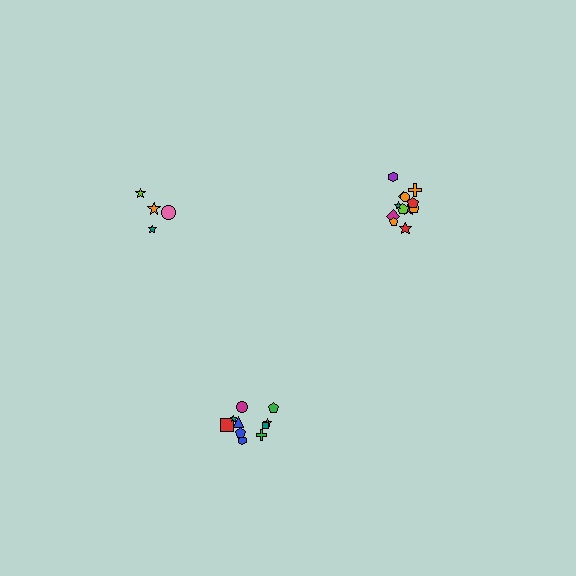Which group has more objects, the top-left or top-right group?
The top-right group.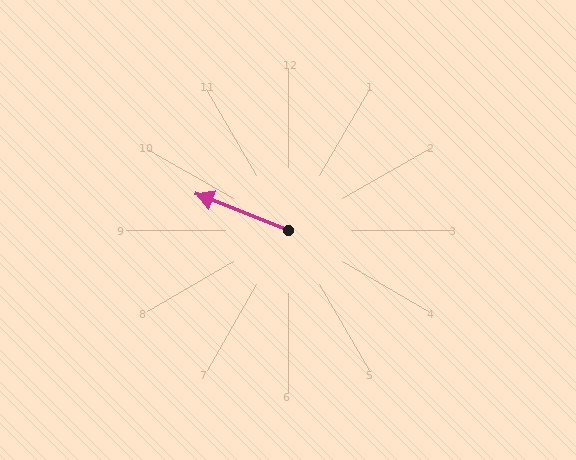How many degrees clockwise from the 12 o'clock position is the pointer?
Approximately 292 degrees.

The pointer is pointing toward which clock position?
Roughly 10 o'clock.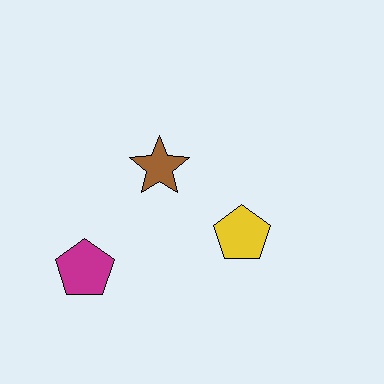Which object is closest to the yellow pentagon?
The brown star is closest to the yellow pentagon.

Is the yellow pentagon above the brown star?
No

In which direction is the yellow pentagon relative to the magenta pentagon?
The yellow pentagon is to the right of the magenta pentagon.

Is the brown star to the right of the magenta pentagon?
Yes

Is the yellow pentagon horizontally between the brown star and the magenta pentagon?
No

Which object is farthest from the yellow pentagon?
The magenta pentagon is farthest from the yellow pentagon.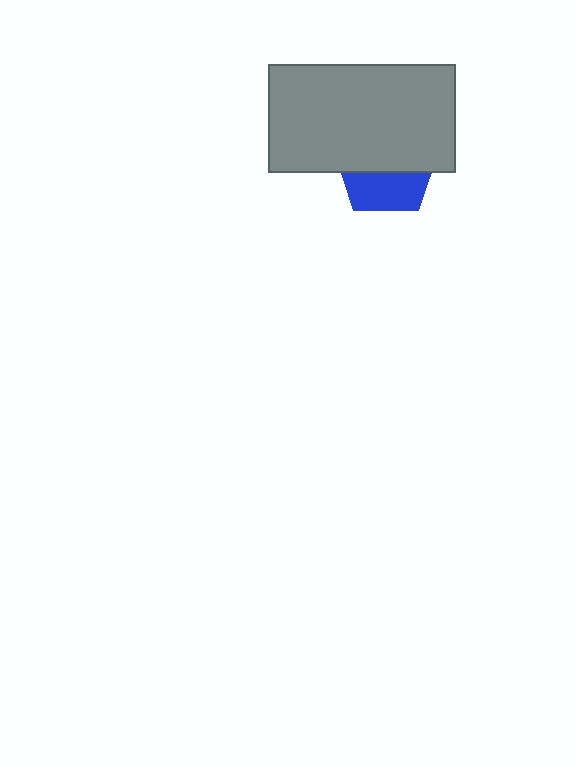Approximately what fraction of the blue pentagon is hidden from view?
Roughly 61% of the blue pentagon is hidden behind the gray rectangle.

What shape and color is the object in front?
The object in front is a gray rectangle.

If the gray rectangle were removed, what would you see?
You would see the complete blue pentagon.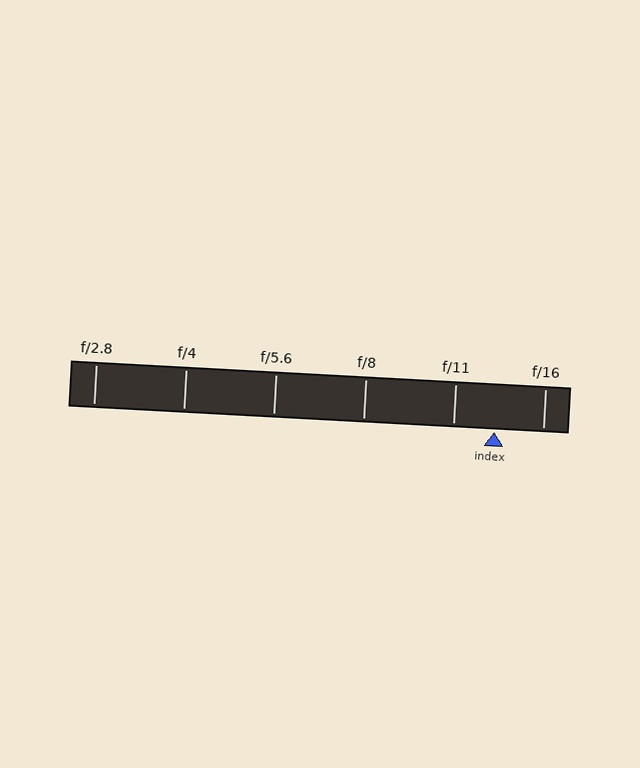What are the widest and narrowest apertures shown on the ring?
The widest aperture shown is f/2.8 and the narrowest is f/16.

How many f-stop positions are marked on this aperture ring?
There are 6 f-stop positions marked.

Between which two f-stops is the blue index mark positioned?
The index mark is between f/11 and f/16.